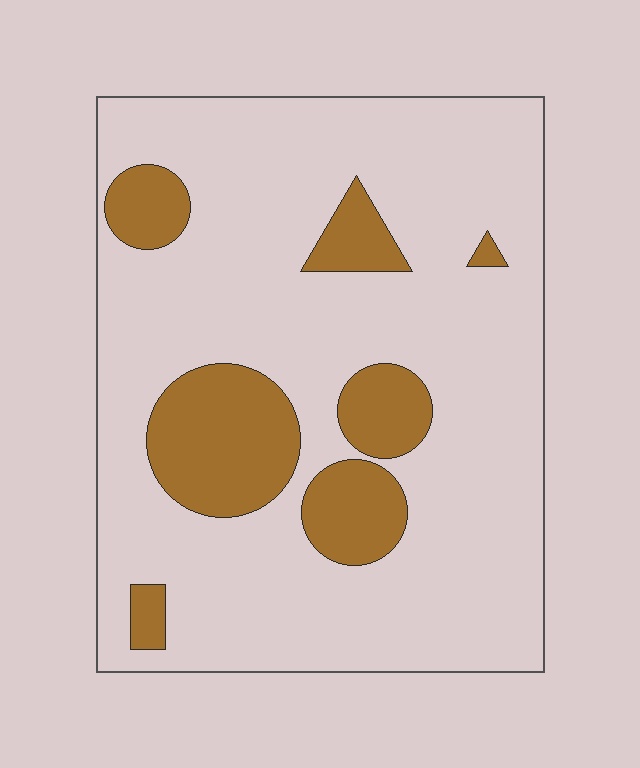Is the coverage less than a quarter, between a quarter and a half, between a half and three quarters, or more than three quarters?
Less than a quarter.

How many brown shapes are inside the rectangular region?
7.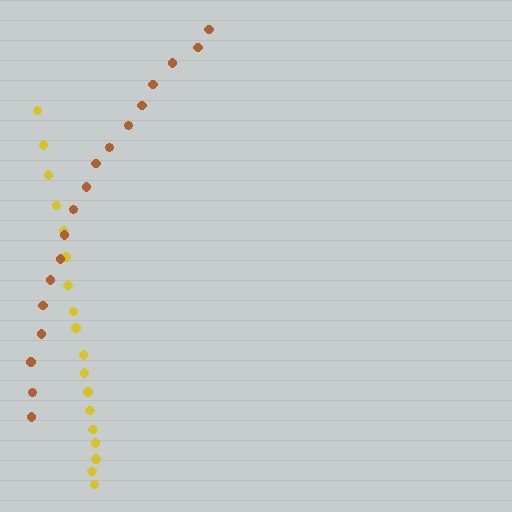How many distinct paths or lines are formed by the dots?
There are 2 distinct paths.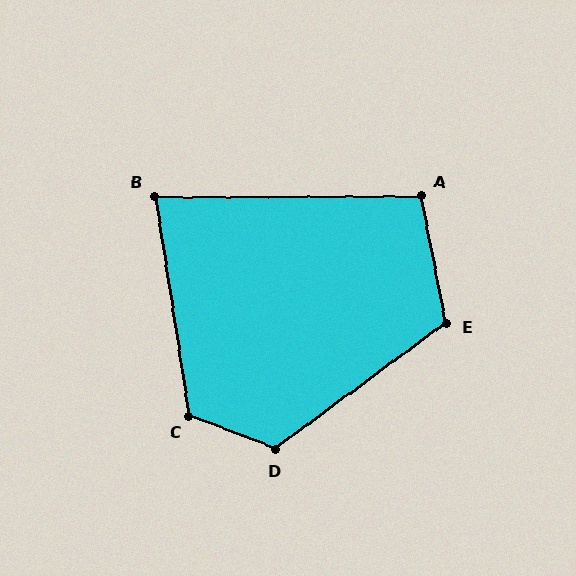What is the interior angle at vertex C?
Approximately 120 degrees (obtuse).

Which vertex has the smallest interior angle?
B, at approximately 81 degrees.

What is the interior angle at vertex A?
Approximately 101 degrees (obtuse).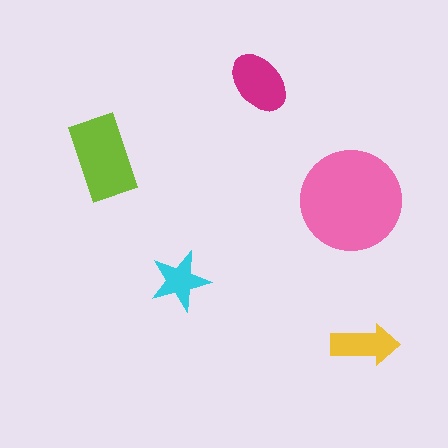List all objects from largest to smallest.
The pink circle, the lime rectangle, the magenta ellipse, the yellow arrow, the cyan star.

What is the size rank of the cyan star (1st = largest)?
5th.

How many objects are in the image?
There are 5 objects in the image.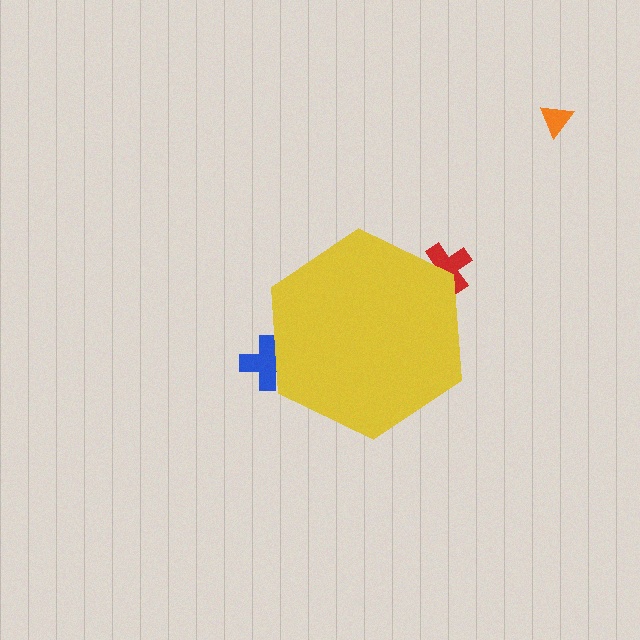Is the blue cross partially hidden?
Yes, the blue cross is partially hidden behind the yellow hexagon.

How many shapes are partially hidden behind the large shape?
2 shapes are partially hidden.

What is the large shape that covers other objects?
A yellow hexagon.